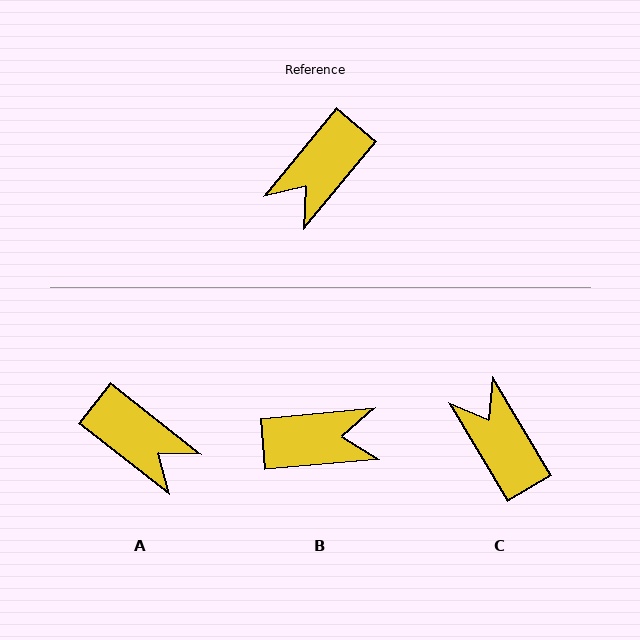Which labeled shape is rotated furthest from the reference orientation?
B, about 135 degrees away.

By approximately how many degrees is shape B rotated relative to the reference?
Approximately 135 degrees counter-clockwise.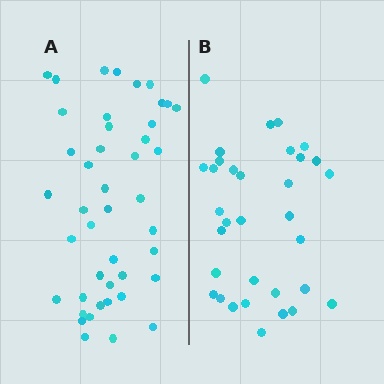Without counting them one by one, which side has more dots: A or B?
Region A (the left region) has more dots.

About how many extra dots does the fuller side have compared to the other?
Region A has roughly 12 or so more dots than region B.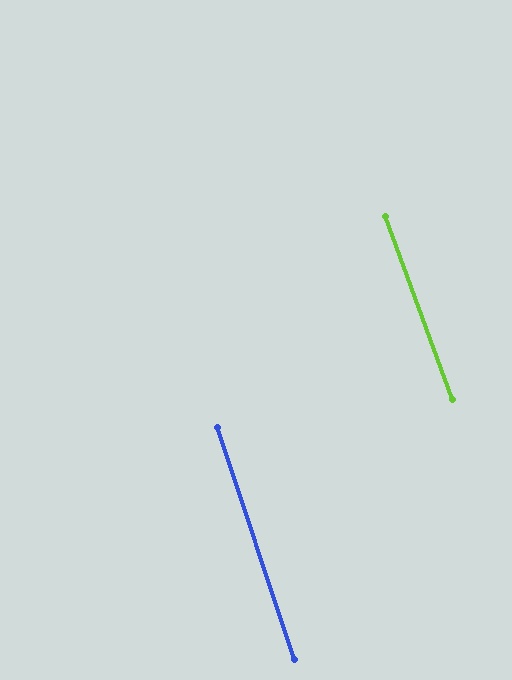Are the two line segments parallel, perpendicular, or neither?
Parallel — their directions differ by only 1.5°.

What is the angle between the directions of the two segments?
Approximately 2 degrees.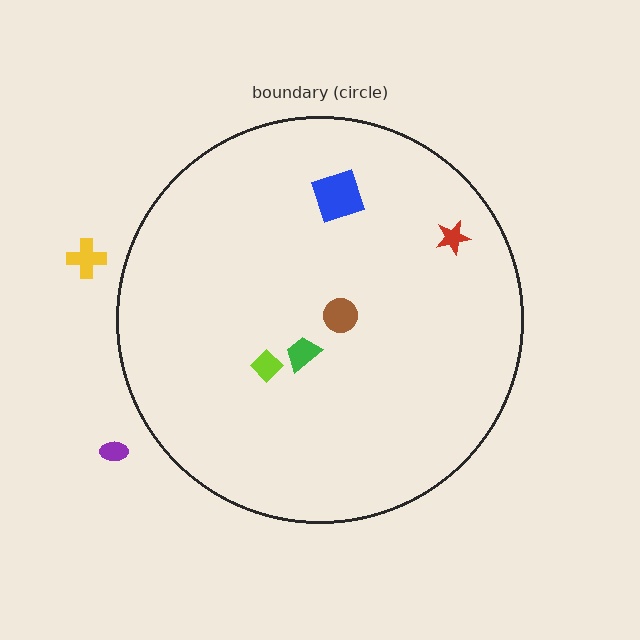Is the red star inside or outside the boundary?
Inside.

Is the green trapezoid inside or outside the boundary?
Inside.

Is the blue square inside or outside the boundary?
Inside.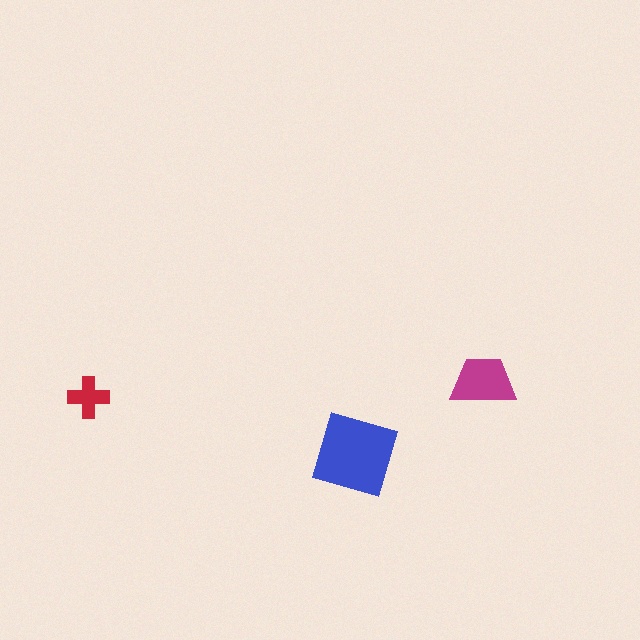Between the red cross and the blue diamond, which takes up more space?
The blue diamond.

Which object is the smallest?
The red cross.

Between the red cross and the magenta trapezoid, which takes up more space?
The magenta trapezoid.